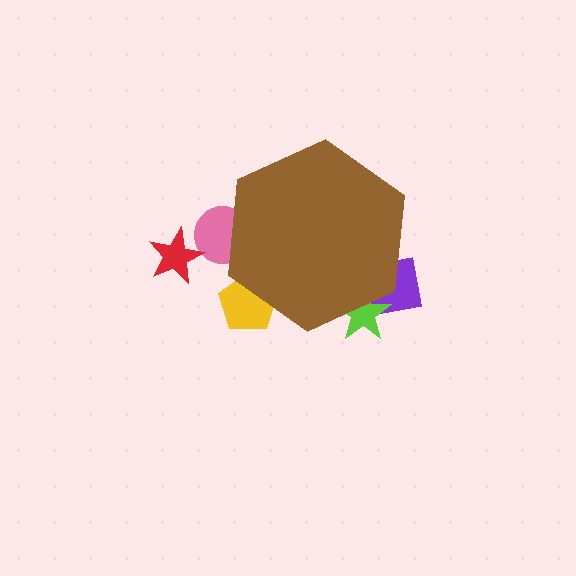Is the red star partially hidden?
No, the red star is fully visible.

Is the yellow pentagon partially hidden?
Yes, the yellow pentagon is partially hidden behind the brown hexagon.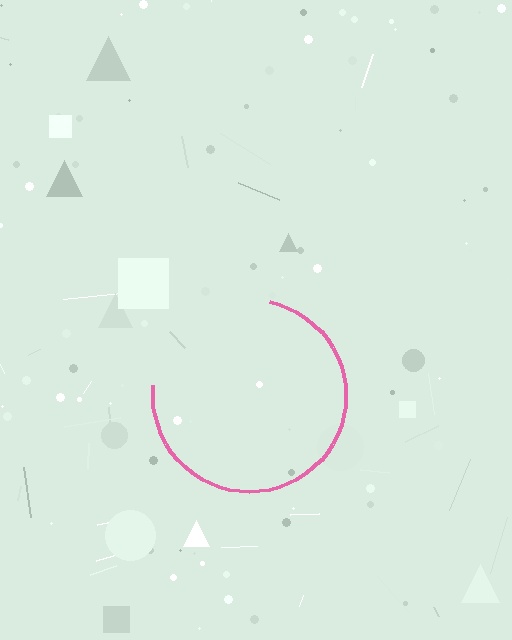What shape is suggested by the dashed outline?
The dashed outline suggests a circle.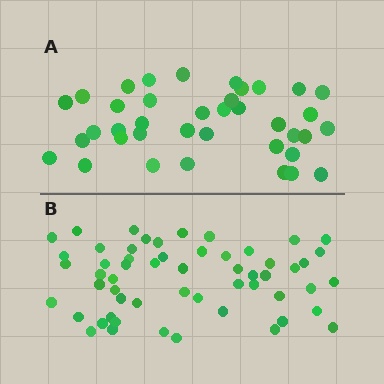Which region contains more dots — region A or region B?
Region B (the bottom region) has more dots.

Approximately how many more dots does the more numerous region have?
Region B has approximately 20 more dots than region A.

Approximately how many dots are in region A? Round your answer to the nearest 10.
About 40 dots. (The exact count is 38, which rounds to 40.)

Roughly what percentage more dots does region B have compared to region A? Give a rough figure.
About 45% more.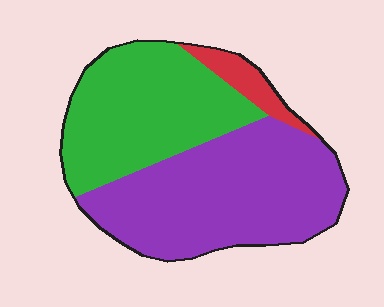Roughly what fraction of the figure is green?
Green covers roughly 40% of the figure.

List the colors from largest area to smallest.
From largest to smallest: purple, green, red.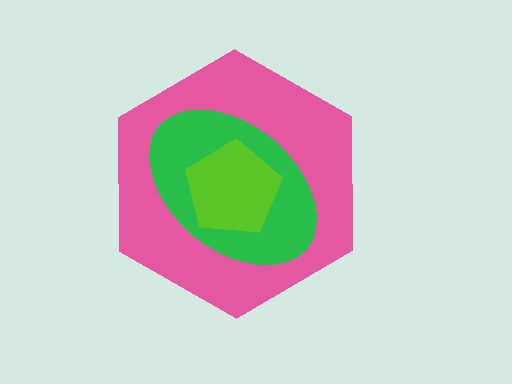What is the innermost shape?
The lime pentagon.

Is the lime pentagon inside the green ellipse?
Yes.